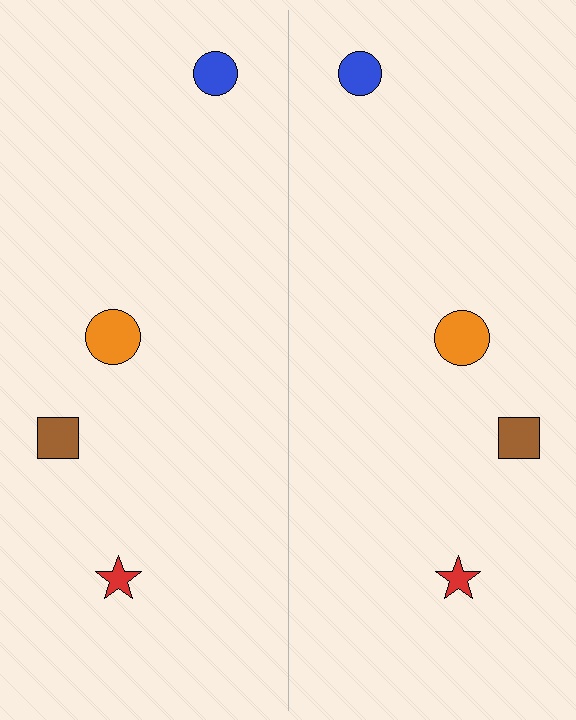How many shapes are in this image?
There are 8 shapes in this image.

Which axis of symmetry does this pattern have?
The pattern has a vertical axis of symmetry running through the center of the image.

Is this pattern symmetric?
Yes, this pattern has bilateral (reflection) symmetry.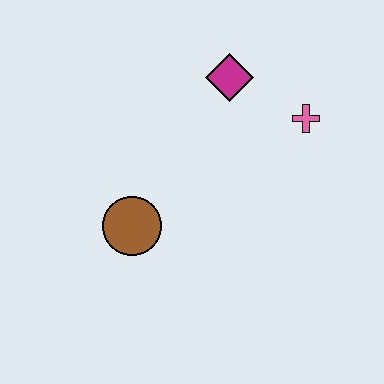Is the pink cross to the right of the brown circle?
Yes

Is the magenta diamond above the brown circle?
Yes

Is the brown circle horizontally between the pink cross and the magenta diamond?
No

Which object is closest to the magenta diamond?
The pink cross is closest to the magenta diamond.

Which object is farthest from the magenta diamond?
The brown circle is farthest from the magenta diamond.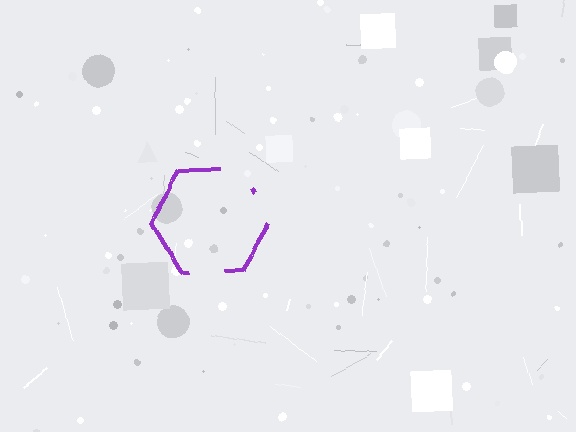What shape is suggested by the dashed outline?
The dashed outline suggests a hexagon.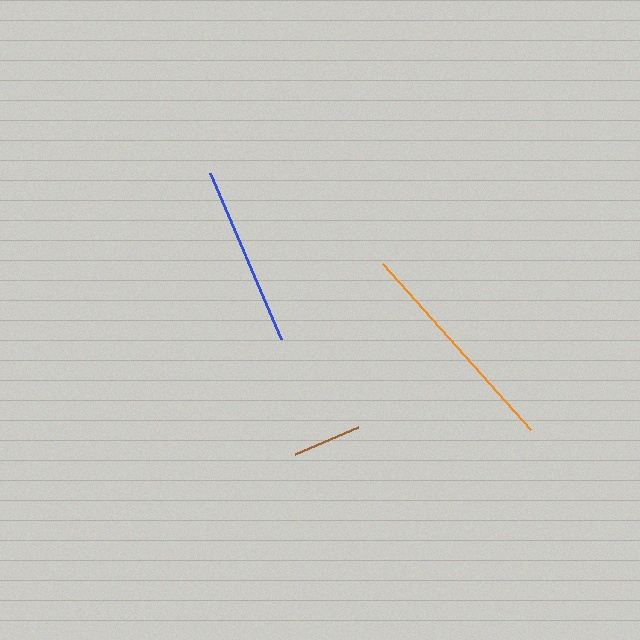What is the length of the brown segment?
The brown segment is approximately 68 pixels long.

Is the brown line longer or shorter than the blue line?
The blue line is longer than the brown line.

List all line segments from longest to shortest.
From longest to shortest: orange, blue, brown.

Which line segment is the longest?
The orange line is the longest at approximately 223 pixels.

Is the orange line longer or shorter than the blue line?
The orange line is longer than the blue line.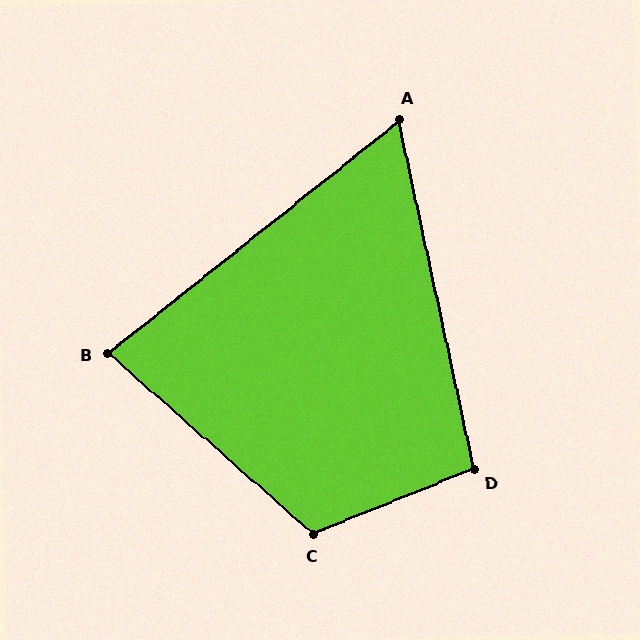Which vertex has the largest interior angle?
C, at approximately 116 degrees.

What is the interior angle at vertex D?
Approximately 100 degrees (obtuse).